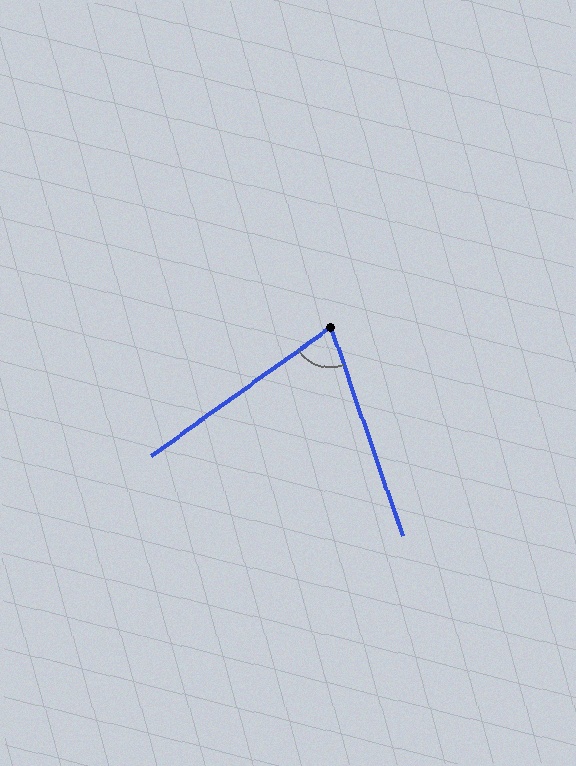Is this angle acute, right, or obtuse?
It is acute.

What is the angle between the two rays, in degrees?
Approximately 74 degrees.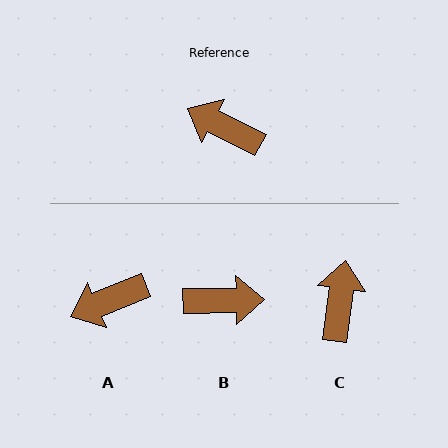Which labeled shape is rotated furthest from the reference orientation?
B, about 152 degrees away.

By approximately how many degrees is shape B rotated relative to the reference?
Approximately 152 degrees clockwise.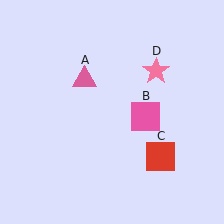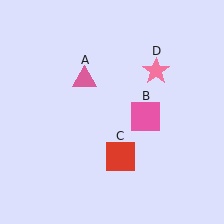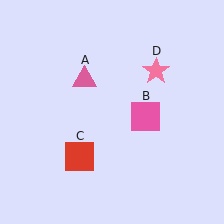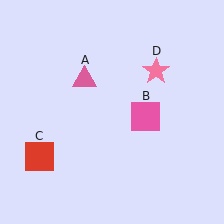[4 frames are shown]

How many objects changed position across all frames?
1 object changed position: red square (object C).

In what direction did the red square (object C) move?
The red square (object C) moved left.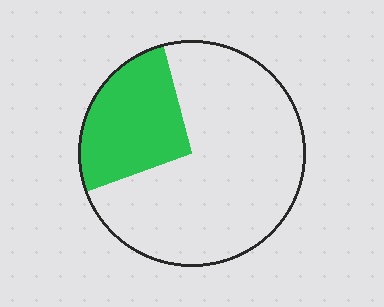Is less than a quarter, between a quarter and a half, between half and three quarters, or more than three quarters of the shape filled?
Between a quarter and a half.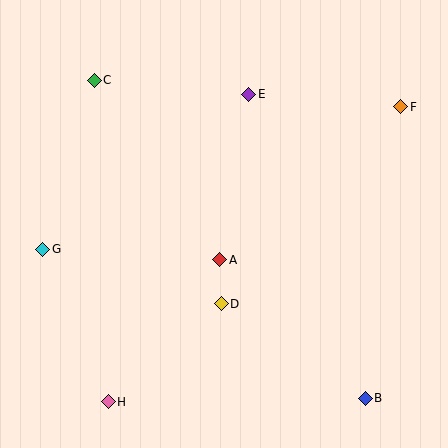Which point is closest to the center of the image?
Point A at (220, 260) is closest to the center.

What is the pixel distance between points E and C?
The distance between E and C is 155 pixels.